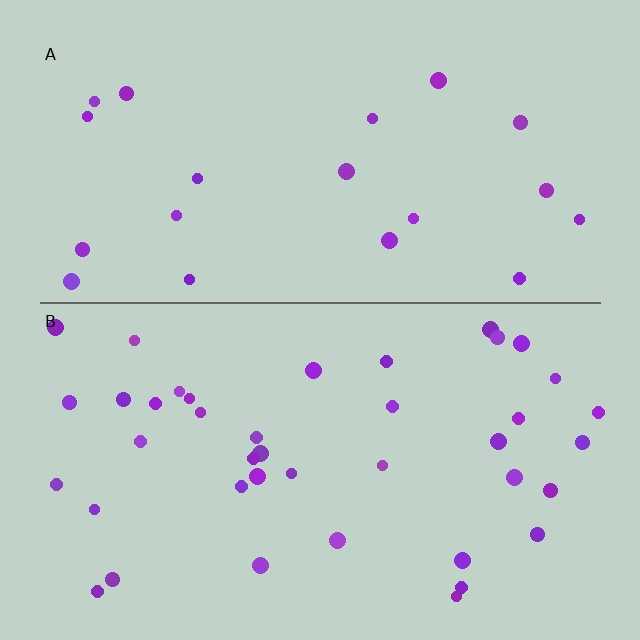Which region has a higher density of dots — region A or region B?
B (the bottom).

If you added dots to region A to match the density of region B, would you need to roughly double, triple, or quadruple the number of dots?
Approximately double.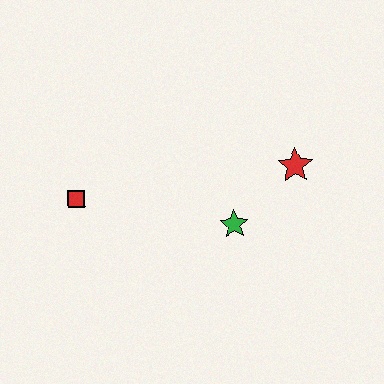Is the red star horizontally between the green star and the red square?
No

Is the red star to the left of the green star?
No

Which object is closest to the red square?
The green star is closest to the red square.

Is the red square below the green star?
No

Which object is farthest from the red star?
The red square is farthest from the red star.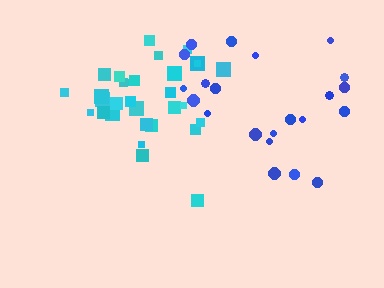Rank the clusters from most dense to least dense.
cyan, blue.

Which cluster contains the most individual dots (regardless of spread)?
Cyan (32).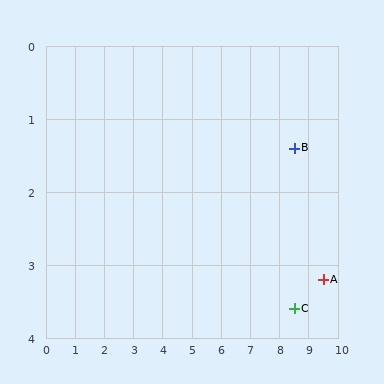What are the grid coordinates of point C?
Point C is at approximately (8.5, 3.6).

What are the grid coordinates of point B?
Point B is at approximately (8.5, 1.4).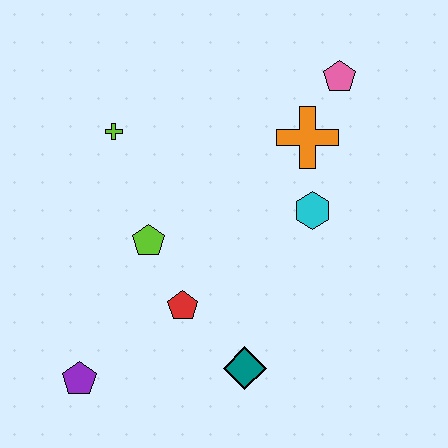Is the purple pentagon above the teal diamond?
No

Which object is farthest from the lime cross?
The teal diamond is farthest from the lime cross.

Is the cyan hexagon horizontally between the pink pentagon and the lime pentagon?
Yes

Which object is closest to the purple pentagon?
The red pentagon is closest to the purple pentagon.